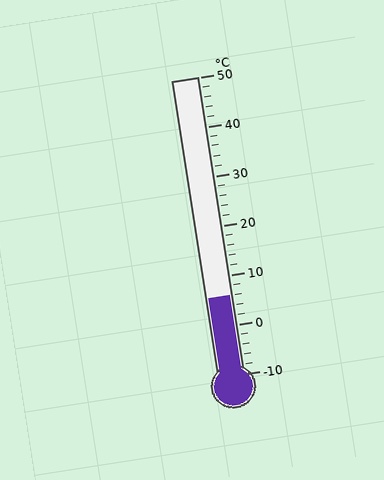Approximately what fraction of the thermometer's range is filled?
The thermometer is filled to approximately 25% of its range.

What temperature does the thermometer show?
The thermometer shows approximately 6°C.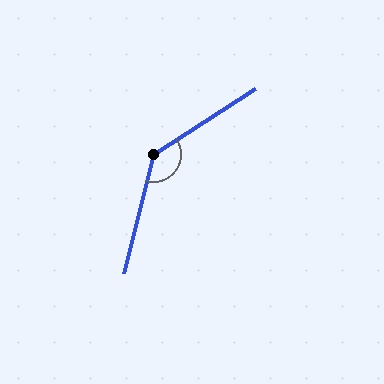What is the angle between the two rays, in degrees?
Approximately 137 degrees.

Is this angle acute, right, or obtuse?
It is obtuse.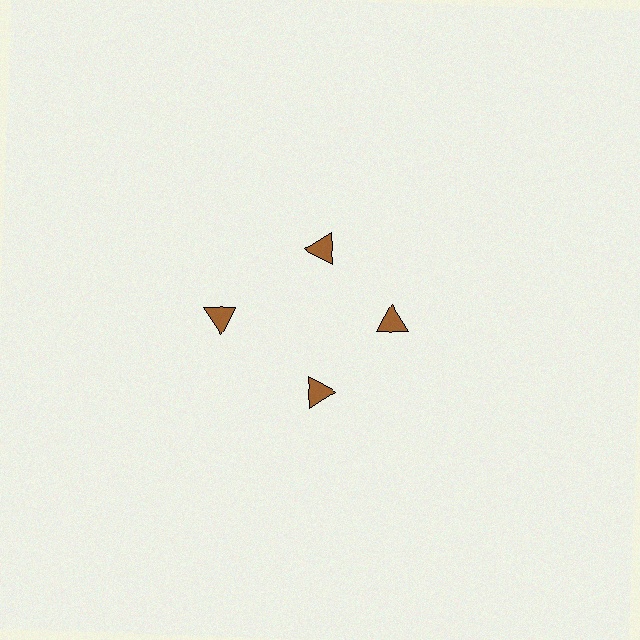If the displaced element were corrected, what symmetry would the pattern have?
It would have 4-fold rotational symmetry — the pattern would map onto itself every 90 degrees.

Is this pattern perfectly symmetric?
No. The 4 brown triangles are arranged in a ring, but one element near the 9 o'clock position is pushed outward from the center, breaking the 4-fold rotational symmetry.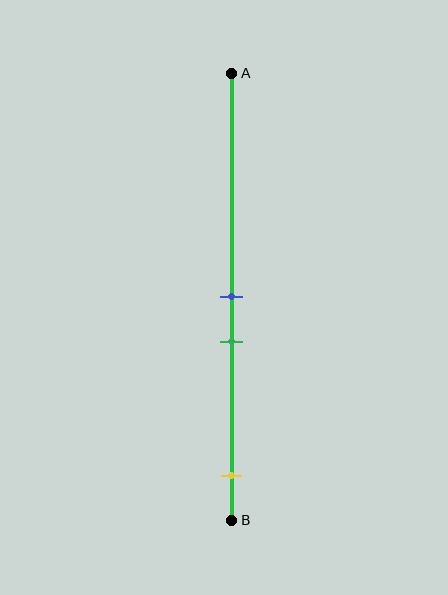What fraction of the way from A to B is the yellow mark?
The yellow mark is approximately 90% (0.9) of the way from A to B.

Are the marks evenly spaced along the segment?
No, the marks are not evenly spaced.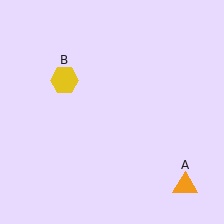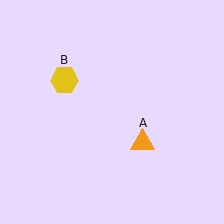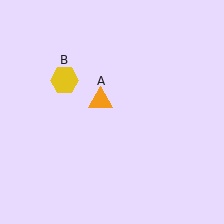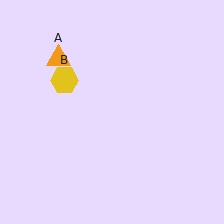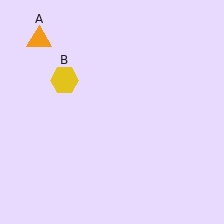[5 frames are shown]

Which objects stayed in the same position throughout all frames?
Yellow hexagon (object B) remained stationary.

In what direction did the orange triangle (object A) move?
The orange triangle (object A) moved up and to the left.